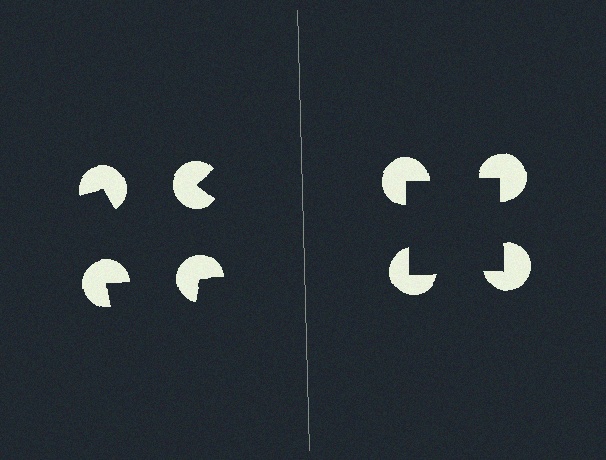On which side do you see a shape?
An illusory square appears on the right side. On the left side the wedge cuts are rotated, so no coherent shape forms.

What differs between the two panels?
The pac-man discs are positioned identically on both sides; only the wedge orientations differ. On the right they align to a square; on the left they are misaligned.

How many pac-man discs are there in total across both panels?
8 — 4 on each side.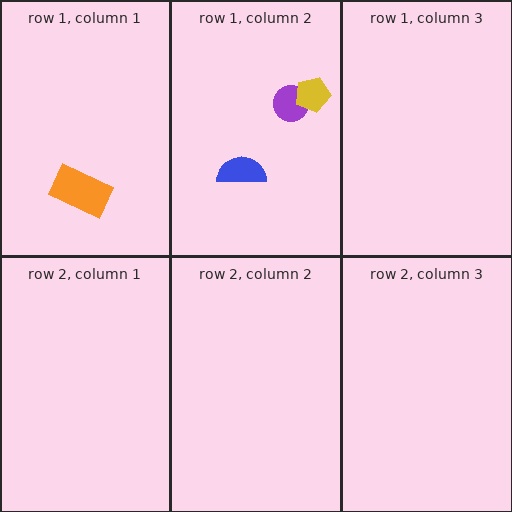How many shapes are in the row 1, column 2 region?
3.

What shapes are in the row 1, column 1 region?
The orange rectangle.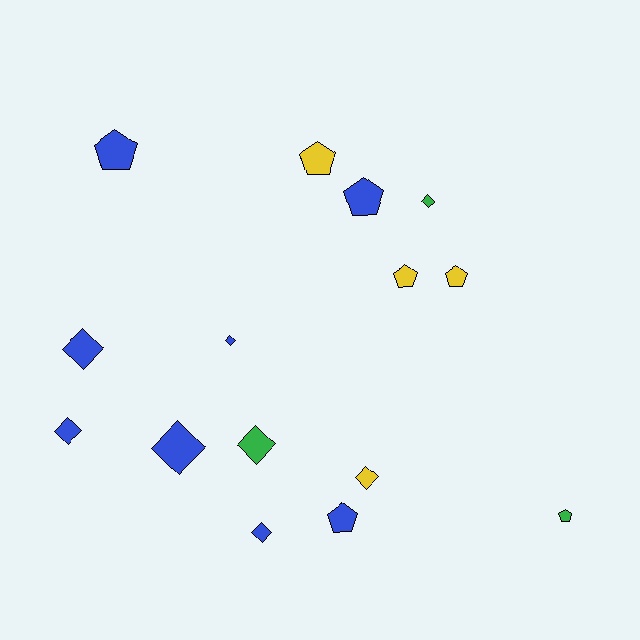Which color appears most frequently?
Blue, with 8 objects.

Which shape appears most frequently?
Diamond, with 8 objects.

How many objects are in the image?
There are 15 objects.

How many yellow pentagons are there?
There are 3 yellow pentagons.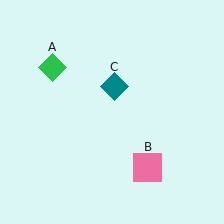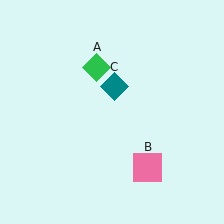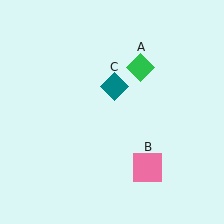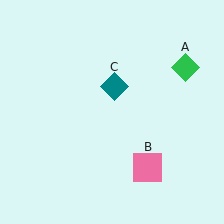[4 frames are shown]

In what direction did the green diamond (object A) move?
The green diamond (object A) moved right.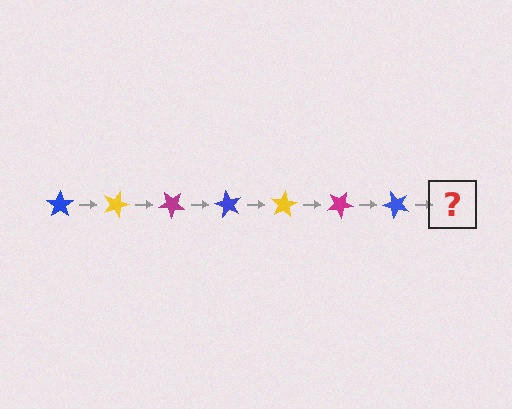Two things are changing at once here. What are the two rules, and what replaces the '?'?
The two rules are that it rotates 20 degrees each step and the color cycles through blue, yellow, and magenta. The '?' should be a yellow star, rotated 140 degrees from the start.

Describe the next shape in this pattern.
It should be a yellow star, rotated 140 degrees from the start.